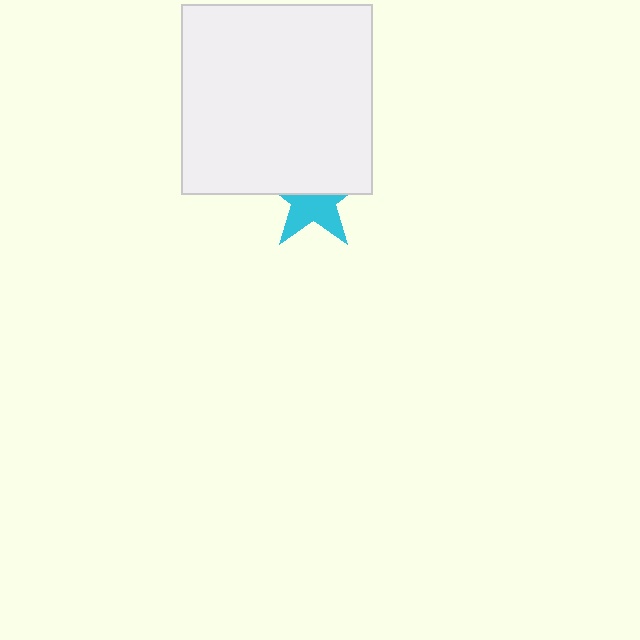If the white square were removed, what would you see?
You would see the complete cyan star.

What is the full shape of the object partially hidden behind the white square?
The partially hidden object is a cyan star.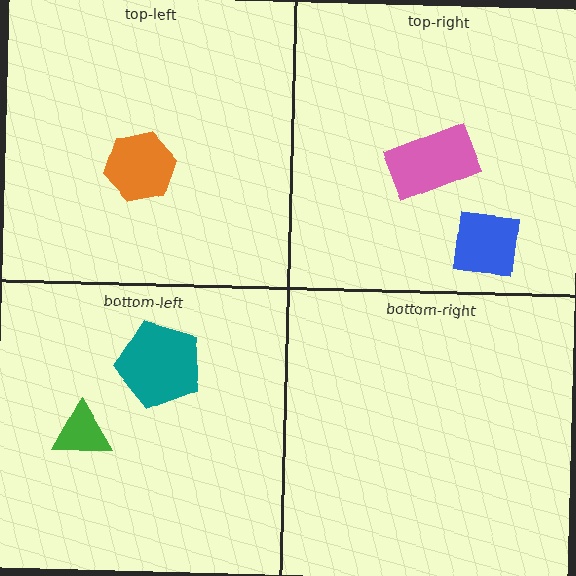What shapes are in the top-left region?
The orange hexagon.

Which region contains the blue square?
The top-right region.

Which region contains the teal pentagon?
The bottom-left region.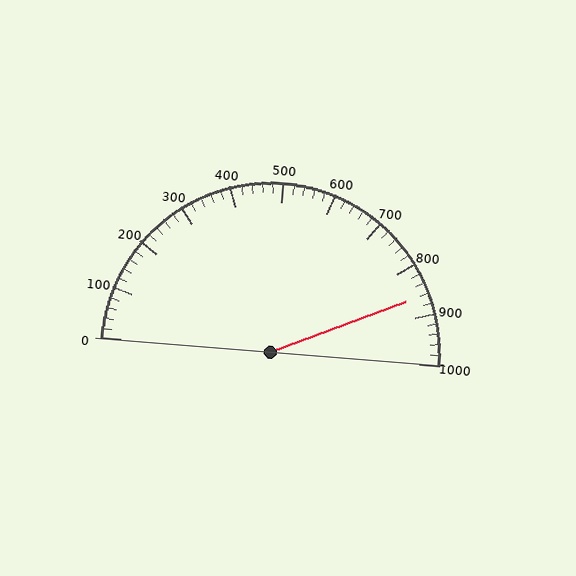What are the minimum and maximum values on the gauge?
The gauge ranges from 0 to 1000.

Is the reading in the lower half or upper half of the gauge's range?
The reading is in the upper half of the range (0 to 1000).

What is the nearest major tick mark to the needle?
The nearest major tick mark is 900.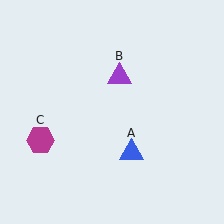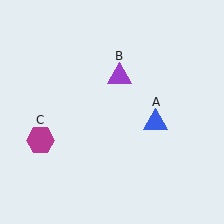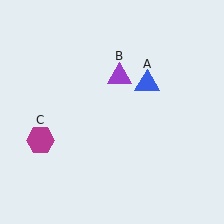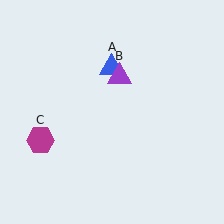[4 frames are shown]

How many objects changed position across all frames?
1 object changed position: blue triangle (object A).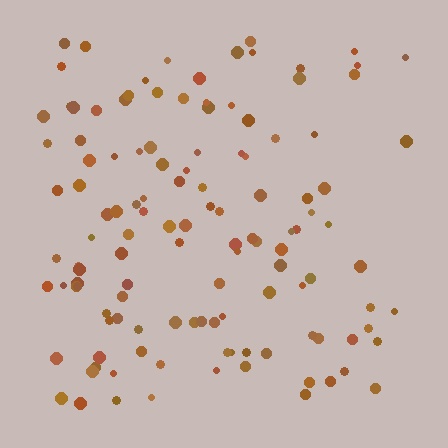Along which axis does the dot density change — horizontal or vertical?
Horizontal.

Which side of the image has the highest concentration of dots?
The left.